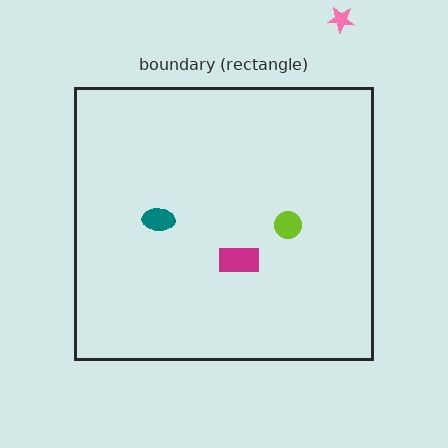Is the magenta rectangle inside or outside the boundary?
Inside.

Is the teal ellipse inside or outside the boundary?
Inside.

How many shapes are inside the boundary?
3 inside, 1 outside.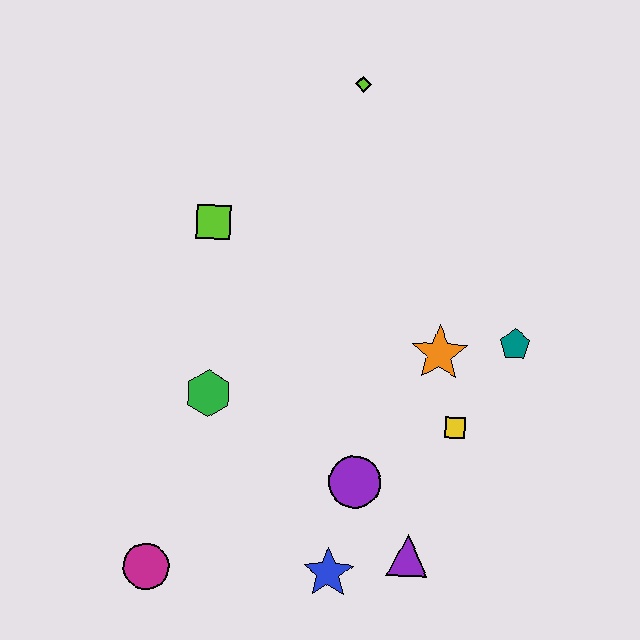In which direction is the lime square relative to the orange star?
The lime square is to the left of the orange star.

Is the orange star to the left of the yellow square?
Yes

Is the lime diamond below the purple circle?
No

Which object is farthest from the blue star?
The lime diamond is farthest from the blue star.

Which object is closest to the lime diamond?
The lime square is closest to the lime diamond.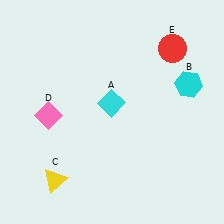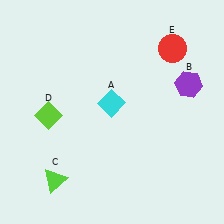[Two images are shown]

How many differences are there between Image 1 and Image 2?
There are 3 differences between the two images.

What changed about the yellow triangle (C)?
In Image 1, C is yellow. In Image 2, it changed to lime.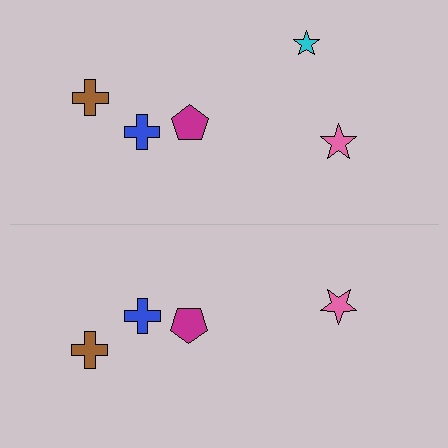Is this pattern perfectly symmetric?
No, the pattern is not perfectly symmetric. A cyan star is missing from the bottom side.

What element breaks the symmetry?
A cyan star is missing from the bottom side.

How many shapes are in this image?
There are 9 shapes in this image.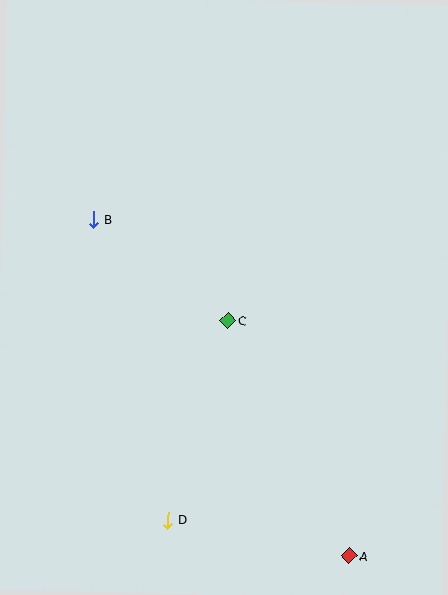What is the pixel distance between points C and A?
The distance between C and A is 264 pixels.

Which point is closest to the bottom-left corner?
Point D is closest to the bottom-left corner.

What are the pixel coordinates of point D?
Point D is at (168, 520).